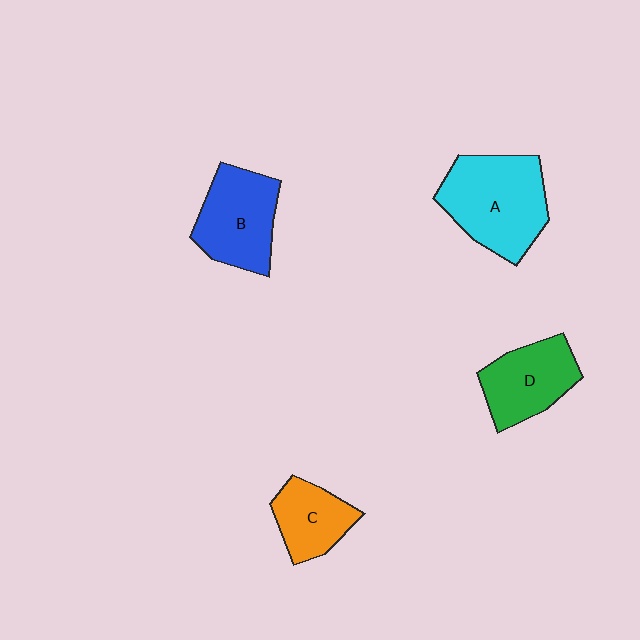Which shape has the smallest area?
Shape C (orange).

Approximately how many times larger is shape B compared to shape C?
Approximately 1.4 times.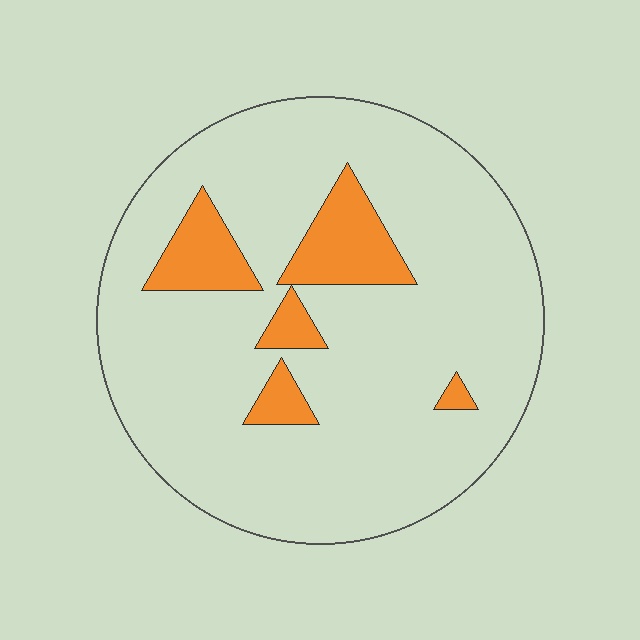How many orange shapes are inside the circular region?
5.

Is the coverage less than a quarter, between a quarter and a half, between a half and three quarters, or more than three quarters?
Less than a quarter.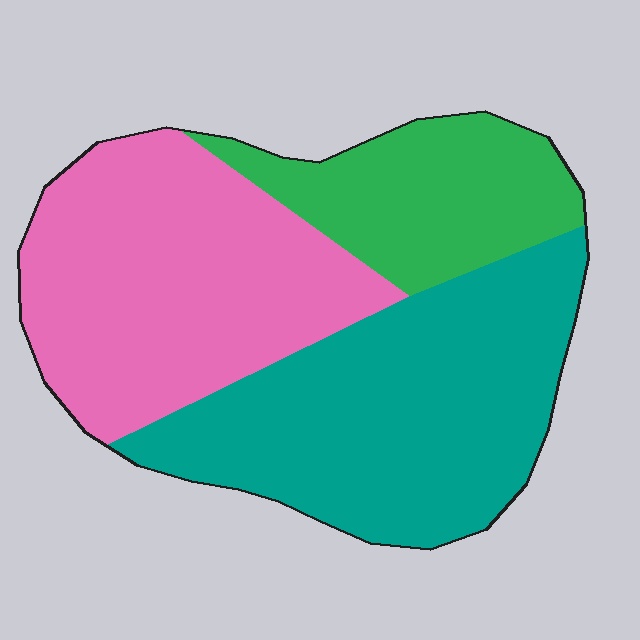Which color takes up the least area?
Green, at roughly 20%.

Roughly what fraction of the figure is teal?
Teal covers roughly 40% of the figure.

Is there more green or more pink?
Pink.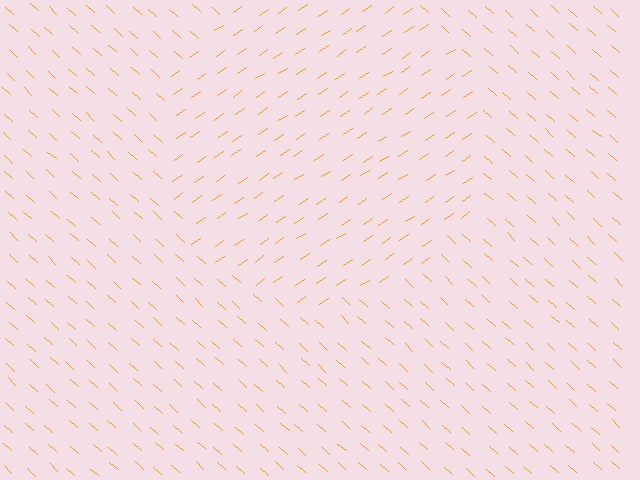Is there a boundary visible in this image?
Yes, there is a texture boundary formed by a change in line orientation.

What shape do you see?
I see a circle.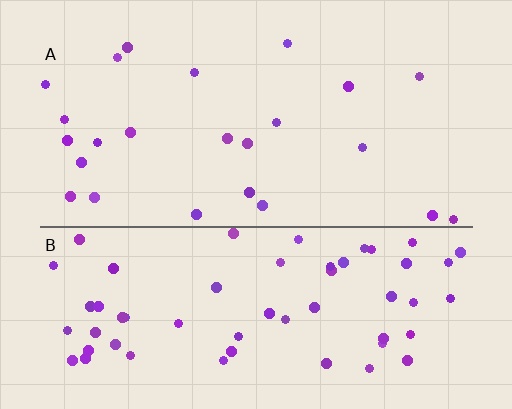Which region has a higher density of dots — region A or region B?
B (the bottom).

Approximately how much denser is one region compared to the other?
Approximately 2.5× — region B over region A.